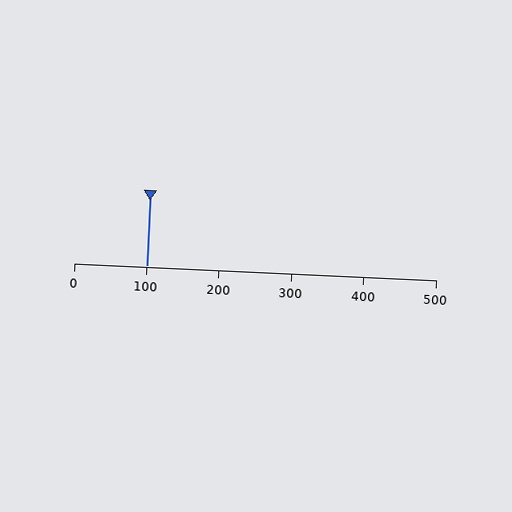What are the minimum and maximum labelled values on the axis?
The axis runs from 0 to 500.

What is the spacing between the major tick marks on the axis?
The major ticks are spaced 100 apart.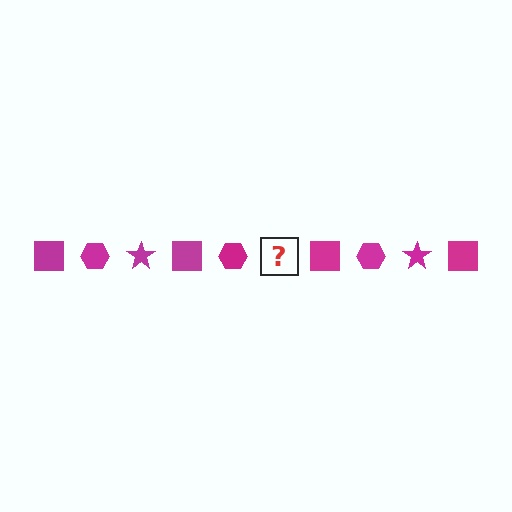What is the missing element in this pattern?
The missing element is a magenta star.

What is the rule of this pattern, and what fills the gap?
The rule is that the pattern cycles through square, hexagon, star shapes in magenta. The gap should be filled with a magenta star.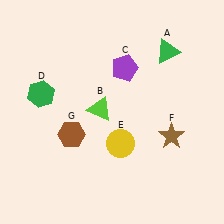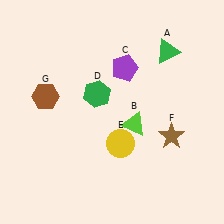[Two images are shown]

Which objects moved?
The objects that moved are: the lime triangle (B), the green hexagon (D), the brown hexagon (G).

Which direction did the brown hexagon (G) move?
The brown hexagon (G) moved up.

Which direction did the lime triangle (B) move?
The lime triangle (B) moved right.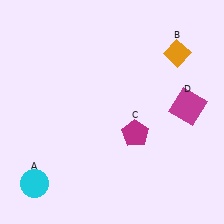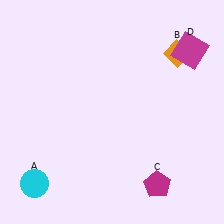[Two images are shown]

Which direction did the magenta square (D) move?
The magenta square (D) moved up.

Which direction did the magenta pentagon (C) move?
The magenta pentagon (C) moved down.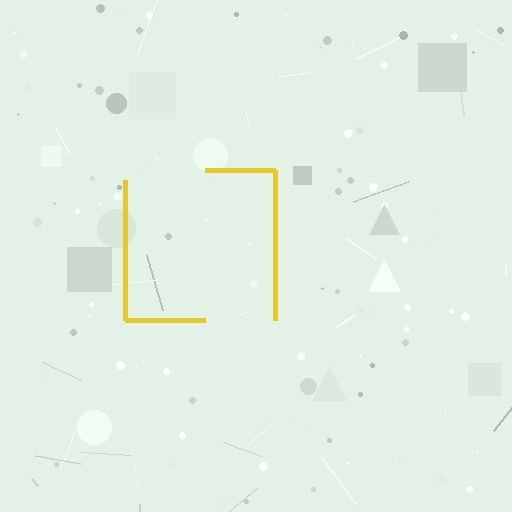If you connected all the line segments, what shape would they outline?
They would outline a square.